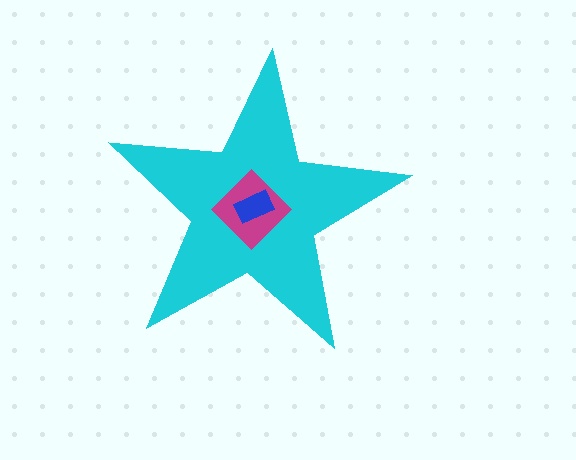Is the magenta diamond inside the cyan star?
Yes.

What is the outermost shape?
The cyan star.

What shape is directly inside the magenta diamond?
The blue rectangle.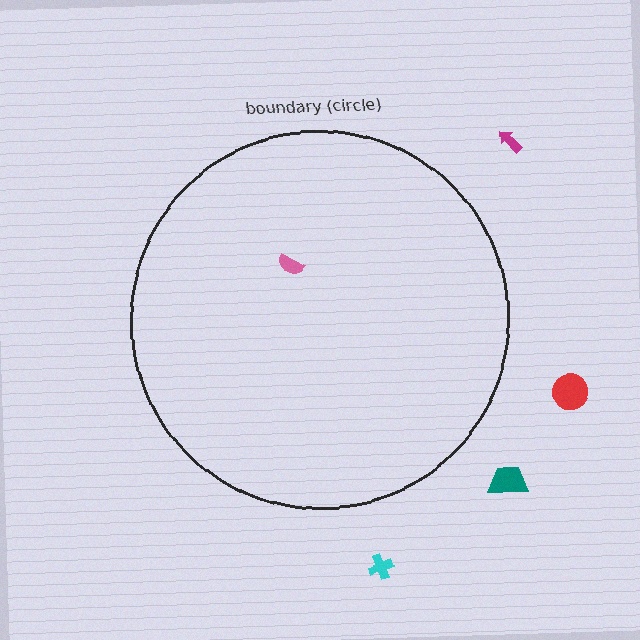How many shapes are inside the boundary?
1 inside, 4 outside.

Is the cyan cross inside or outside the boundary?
Outside.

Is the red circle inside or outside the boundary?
Outside.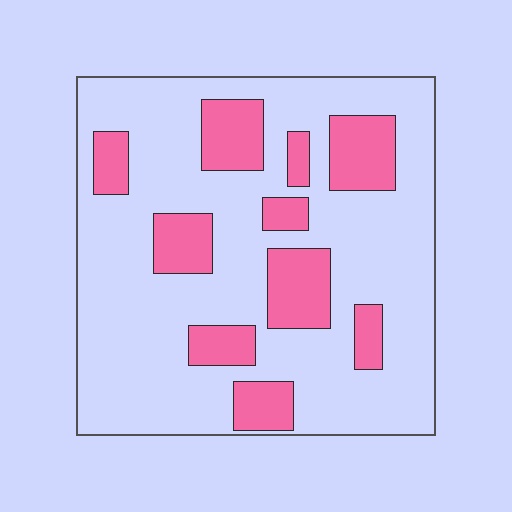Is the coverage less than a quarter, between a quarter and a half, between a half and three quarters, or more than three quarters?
Less than a quarter.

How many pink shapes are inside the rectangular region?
10.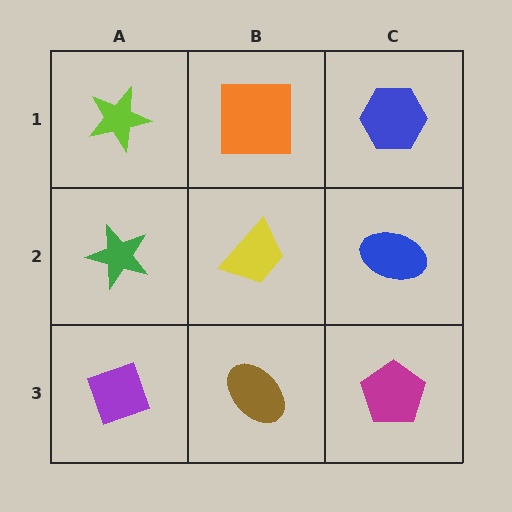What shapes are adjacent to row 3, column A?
A green star (row 2, column A), a brown ellipse (row 3, column B).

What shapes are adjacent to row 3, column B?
A yellow trapezoid (row 2, column B), a purple diamond (row 3, column A), a magenta pentagon (row 3, column C).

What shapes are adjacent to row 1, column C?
A blue ellipse (row 2, column C), an orange square (row 1, column B).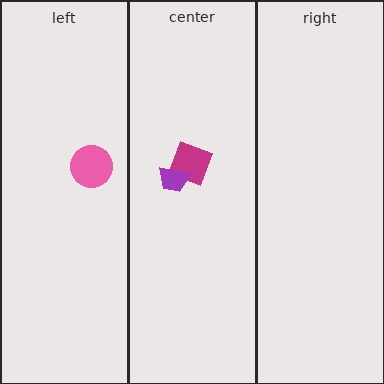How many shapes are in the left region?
1.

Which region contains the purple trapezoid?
The center region.